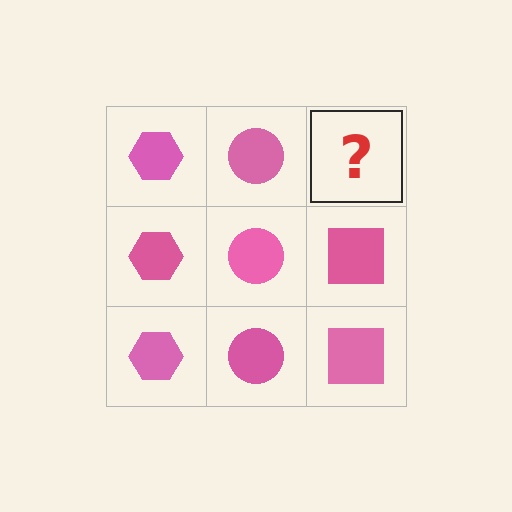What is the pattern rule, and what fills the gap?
The rule is that each column has a consistent shape. The gap should be filled with a pink square.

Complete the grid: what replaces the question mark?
The question mark should be replaced with a pink square.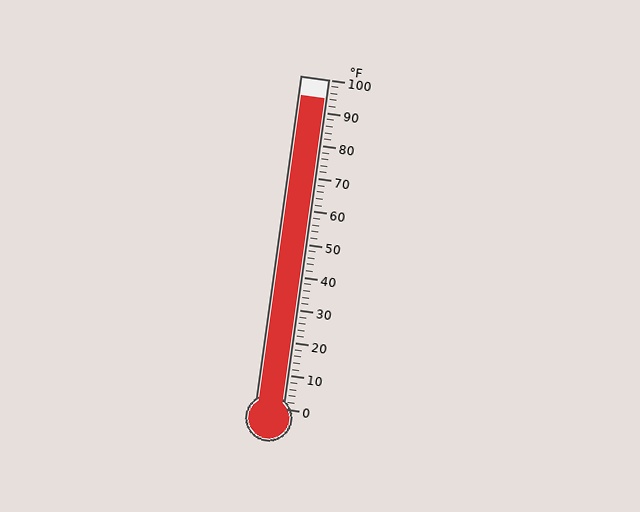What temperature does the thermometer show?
The thermometer shows approximately 94°F.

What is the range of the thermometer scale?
The thermometer scale ranges from 0°F to 100°F.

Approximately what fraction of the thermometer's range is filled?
The thermometer is filled to approximately 95% of its range.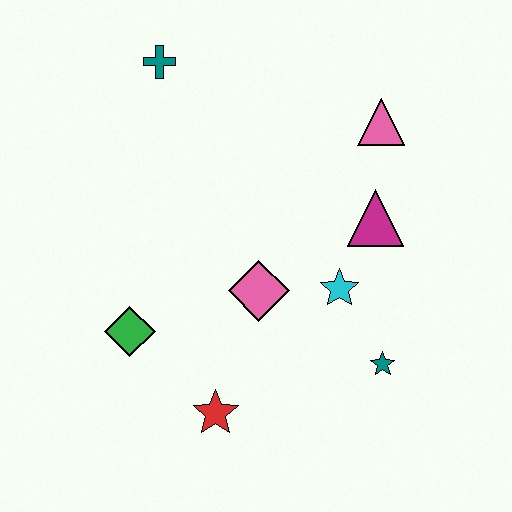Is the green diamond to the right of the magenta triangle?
No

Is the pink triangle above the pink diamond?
Yes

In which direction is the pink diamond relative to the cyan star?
The pink diamond is to the left of the cyan star.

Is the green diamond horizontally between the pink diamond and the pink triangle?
No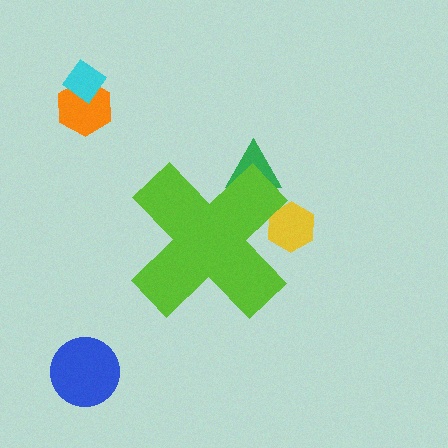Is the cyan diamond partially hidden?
No, the cyan diamond is fully visible.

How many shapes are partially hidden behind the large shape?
2 shapes are partially hidden.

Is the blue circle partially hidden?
No, the blue circle is fully visible.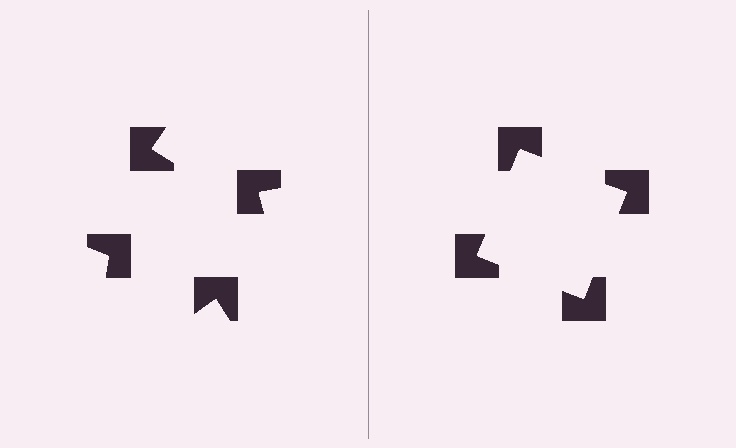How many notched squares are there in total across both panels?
8 — 4 on each side.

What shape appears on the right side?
An illusory square.